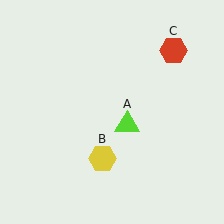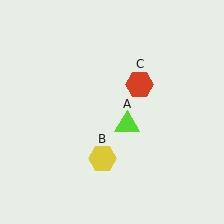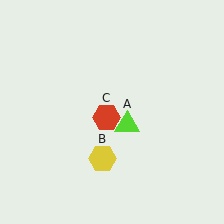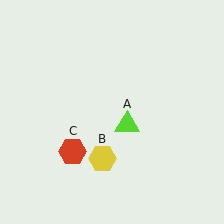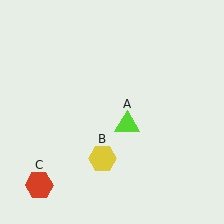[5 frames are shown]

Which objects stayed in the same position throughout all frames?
Lime triangle (object A) and yellow hexagon (object B) remained stationary.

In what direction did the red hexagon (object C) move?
The red hexagon (object C) moved down and to the left.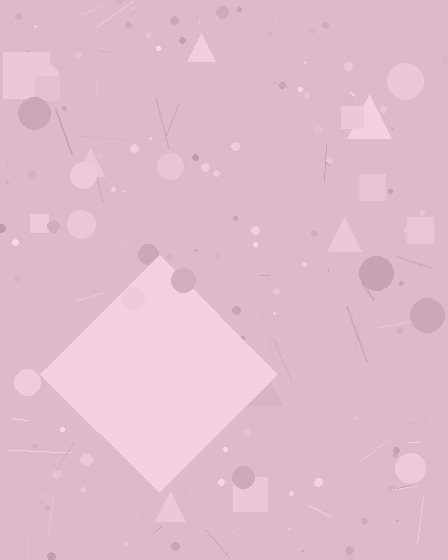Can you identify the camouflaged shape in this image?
The camouflaged shape is a diamond.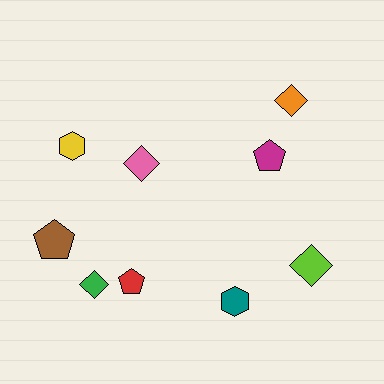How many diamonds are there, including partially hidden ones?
There are 4 diamonds.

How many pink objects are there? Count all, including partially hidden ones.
There is 1 pink object.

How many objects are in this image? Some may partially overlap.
There are 9 objects.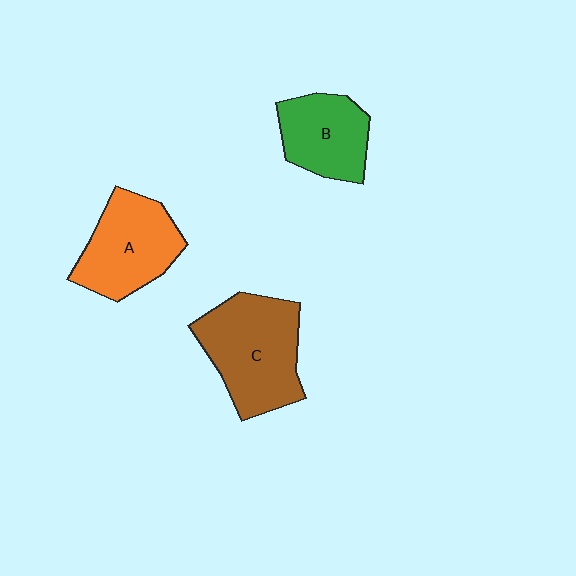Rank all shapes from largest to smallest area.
From largest to smallest: C (brown), A (orange), B (green).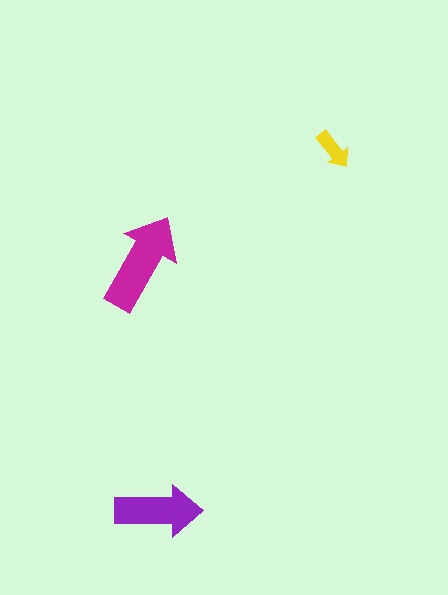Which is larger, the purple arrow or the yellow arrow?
The purple one.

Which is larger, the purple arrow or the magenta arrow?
The magenta one.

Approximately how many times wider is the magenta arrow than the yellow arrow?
About 2.5 times wider.